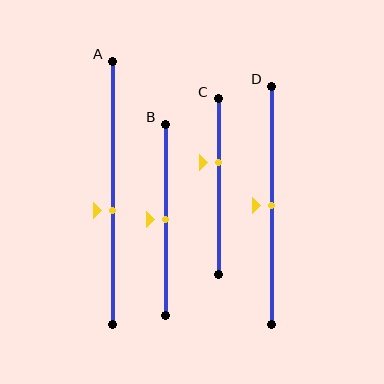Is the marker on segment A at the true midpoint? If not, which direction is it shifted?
No, the marker on segment A is shifted downward by about 7% of the segment length.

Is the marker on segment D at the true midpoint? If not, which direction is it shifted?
Yes, the marker on segment D is at the true midpoint.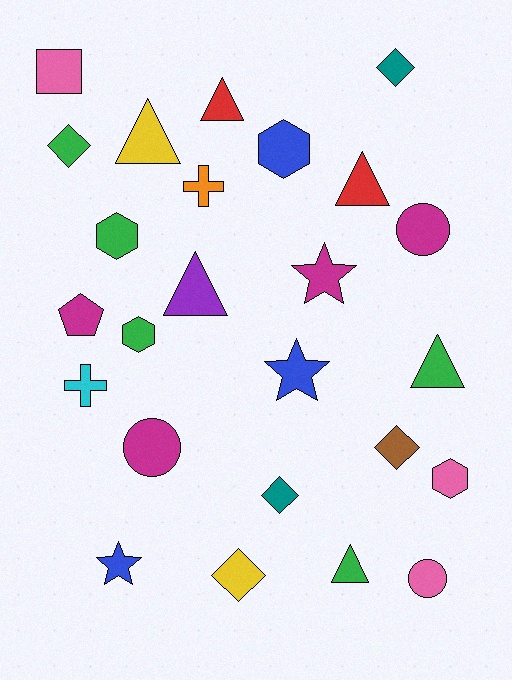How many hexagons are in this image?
There are 4 hexagons.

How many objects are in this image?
There are 25 objects.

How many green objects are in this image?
There are 5 green objects.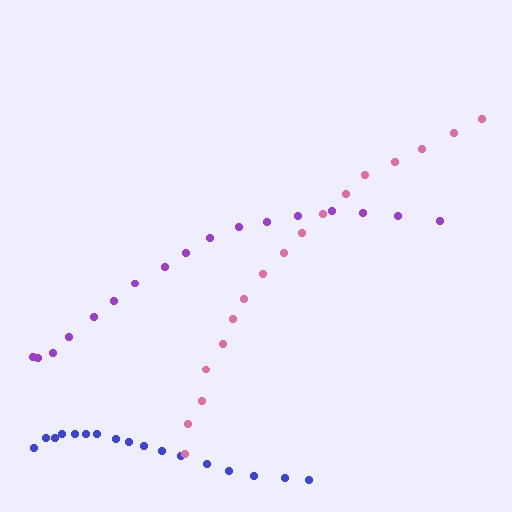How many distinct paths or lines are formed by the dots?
There are 3 distinct paths.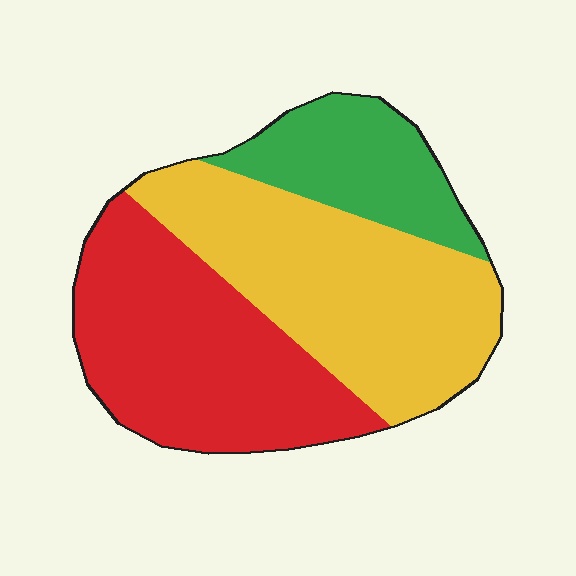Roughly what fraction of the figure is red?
Red takes up between a quarter and a half of the figure.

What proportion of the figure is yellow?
Yellow covers 42% of the figure.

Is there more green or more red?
Red.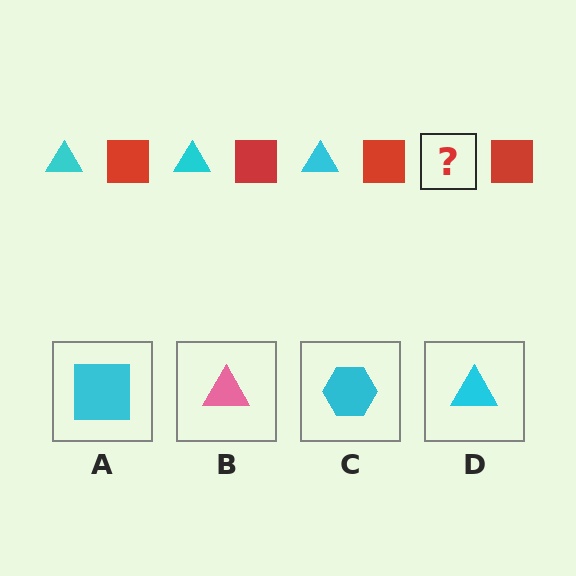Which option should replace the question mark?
Option D.